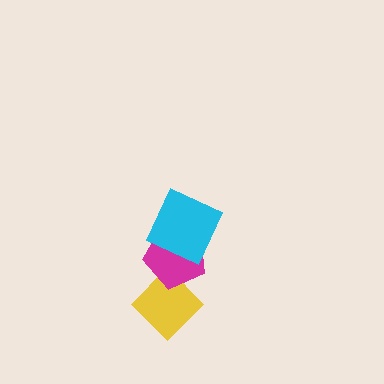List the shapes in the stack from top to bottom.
From top to bottom: the cyan square, the magenta pentagon, the yellow diamond.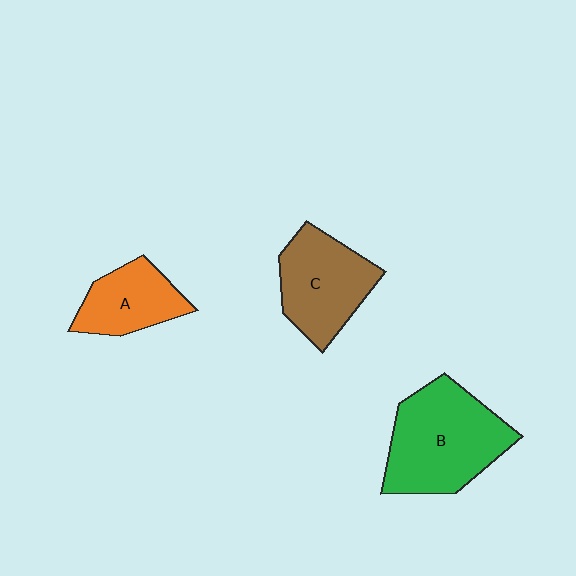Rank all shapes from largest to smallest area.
From largest to smallest: B (green), C (brown), A (orange).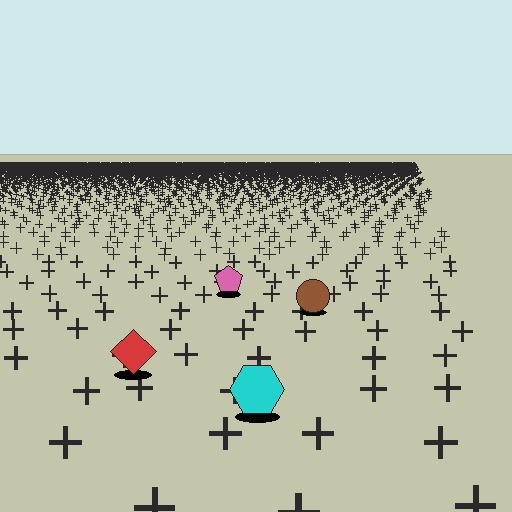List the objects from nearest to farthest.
From nearest to farthest: the cyan hexagon, the red diamond, the brown circle, the pink pentagon.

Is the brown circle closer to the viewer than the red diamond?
No. The red diamond is closer — you can tell from the texture gradient: the ground texture is coarser near it.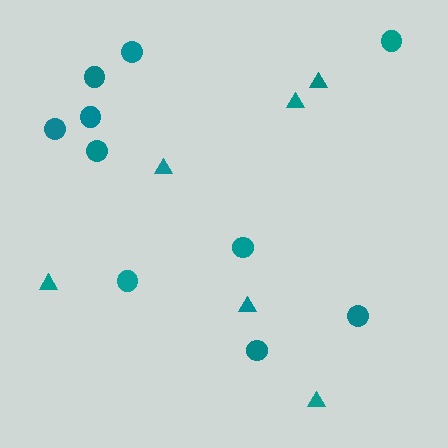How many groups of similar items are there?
There are 2 groups: one group of circles (10) and one group of triangles (6).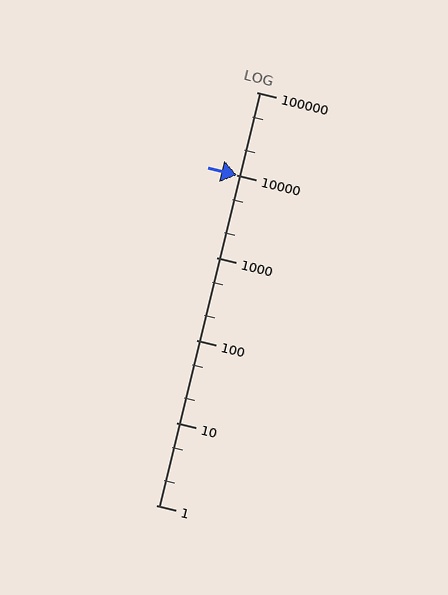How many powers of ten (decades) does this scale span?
The scale spans 5 decades, from 1 to 100000.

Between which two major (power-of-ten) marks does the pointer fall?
The pointer is between 1000 and 10000.